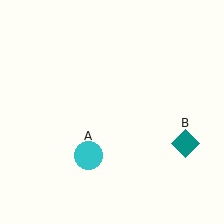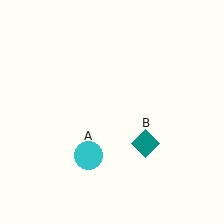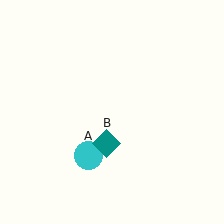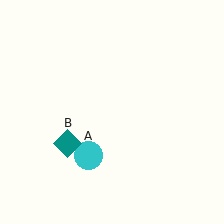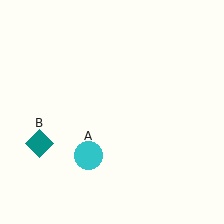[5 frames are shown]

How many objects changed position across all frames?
1 object changed position: teal diamond (object B).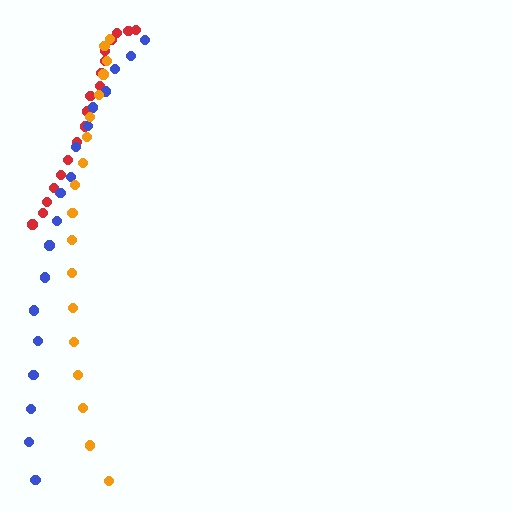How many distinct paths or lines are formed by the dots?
There are 3 distinct paths.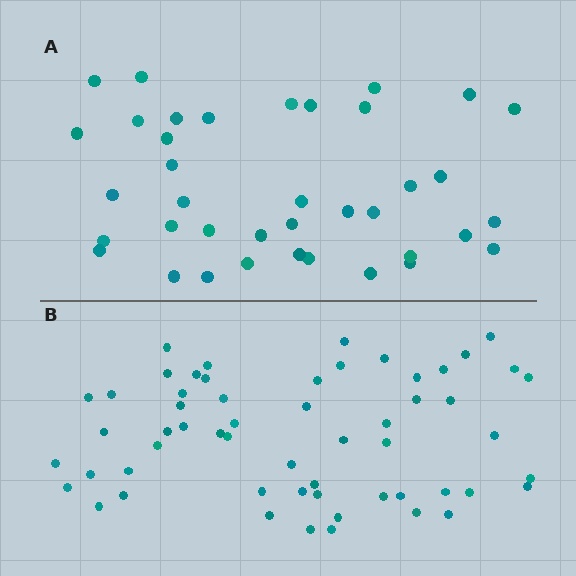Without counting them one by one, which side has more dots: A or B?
Region B (the bottom region) has more dots.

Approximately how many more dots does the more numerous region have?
Region B has approximately 20 more dots than region A.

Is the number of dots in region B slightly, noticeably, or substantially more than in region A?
Region B has substantially more. The ratio is roughly 1.5 to 1.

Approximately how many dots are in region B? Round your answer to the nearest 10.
About 60 dots. (The exact count is 57, which rounds to 60.)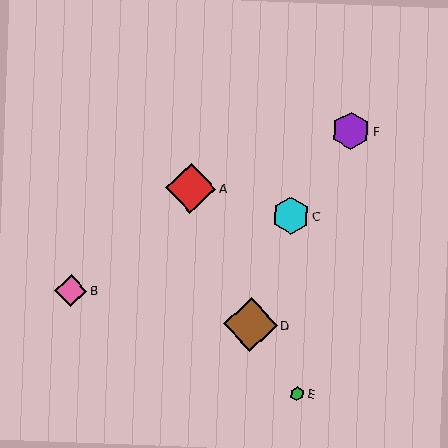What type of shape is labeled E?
Shape E is a green hexagon.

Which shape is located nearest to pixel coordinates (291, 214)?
The cyan hexagon (labeled C) at (291, 215) is nearest to that location.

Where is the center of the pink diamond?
The center of the pink diamond is at (71, 290).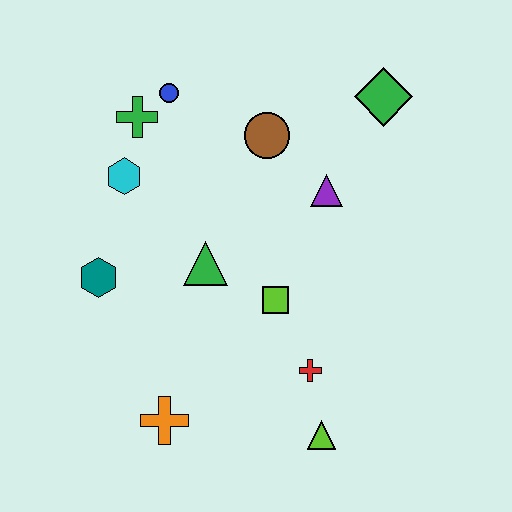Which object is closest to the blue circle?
The green cross is closest to the blue circle.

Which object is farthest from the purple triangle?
The orange cross is farthest from the purple triangle.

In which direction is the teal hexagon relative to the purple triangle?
The teal hexagon is to the left of the purple triangle.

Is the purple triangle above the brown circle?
No